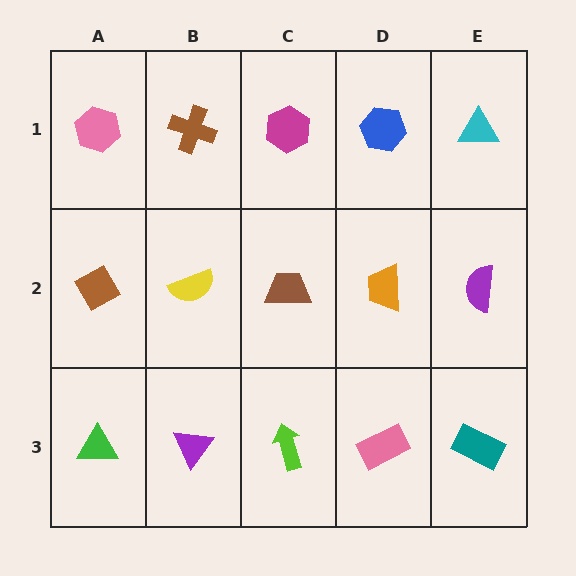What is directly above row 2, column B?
A brown cross.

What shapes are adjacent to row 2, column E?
A cyan triangle (row 1, column E), a teal rectangle (row 3, column E), an orange trapezoid (row 2, column D).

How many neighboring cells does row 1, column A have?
2.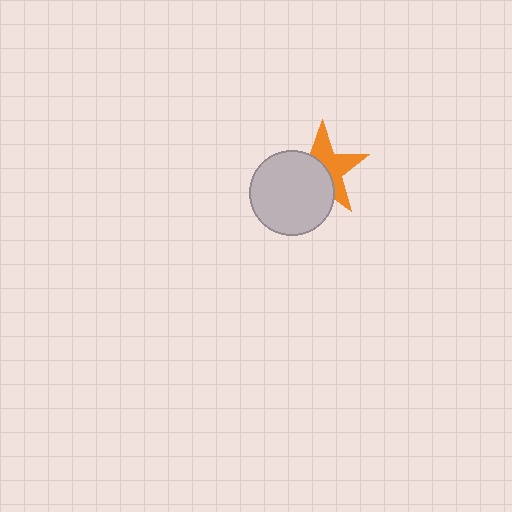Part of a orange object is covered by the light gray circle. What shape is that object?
It is a star.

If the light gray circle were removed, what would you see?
You would see the complete orange star.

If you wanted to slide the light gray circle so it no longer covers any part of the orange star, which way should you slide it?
Slide it toward the lower-left — that is the most direct way to separate the two shapes.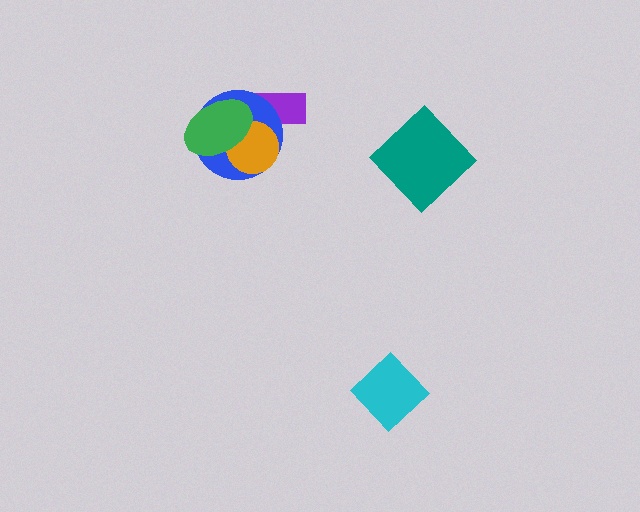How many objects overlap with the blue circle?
3 objects overlap with the blue circle.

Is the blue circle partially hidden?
Yes, it is partially covered by another shape.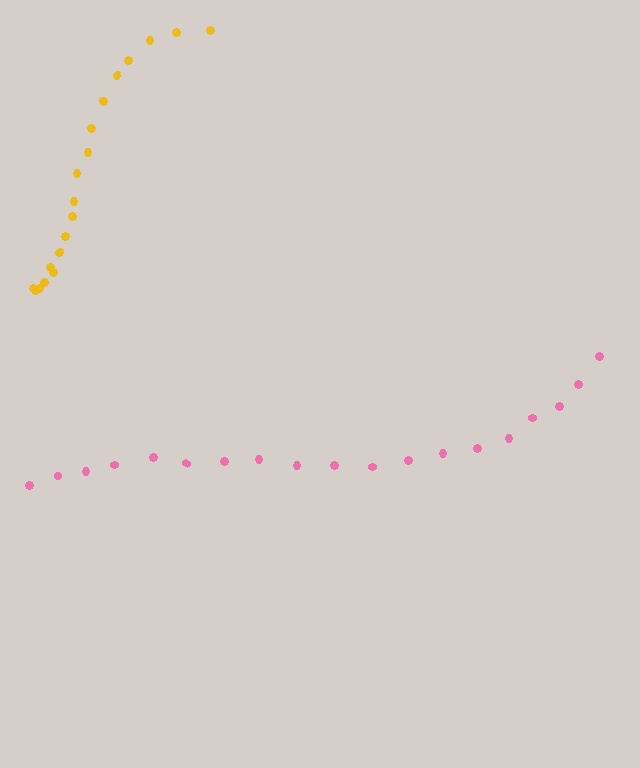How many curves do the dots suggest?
There are 2 distinct paths.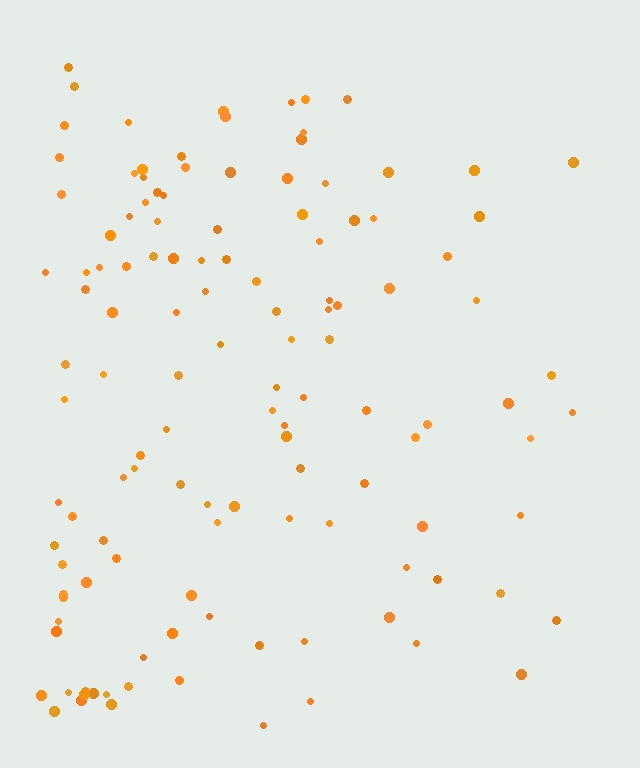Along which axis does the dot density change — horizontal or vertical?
Horizontal.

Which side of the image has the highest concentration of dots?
The left.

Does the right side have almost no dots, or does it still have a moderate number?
Still a moderate number, just noticeably fewer than the left.